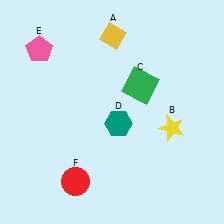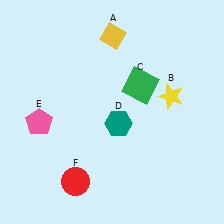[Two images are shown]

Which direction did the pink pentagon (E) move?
The pink pentagon (E) moved down.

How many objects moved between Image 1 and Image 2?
2 objects moved between the two images.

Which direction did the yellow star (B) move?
The yellow star (B) moved up.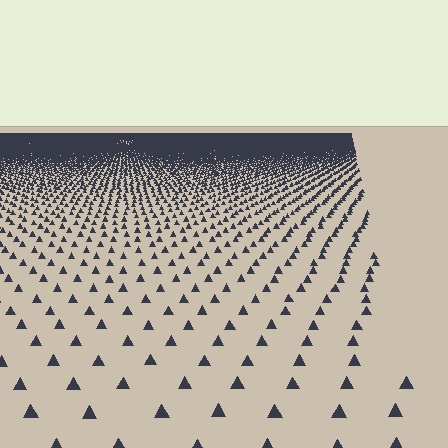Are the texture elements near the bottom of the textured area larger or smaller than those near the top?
Larger. Near the bottom, elements are closer to the viewer and appear at a bigger on-screen size.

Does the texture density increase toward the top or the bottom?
Density increases toward the top.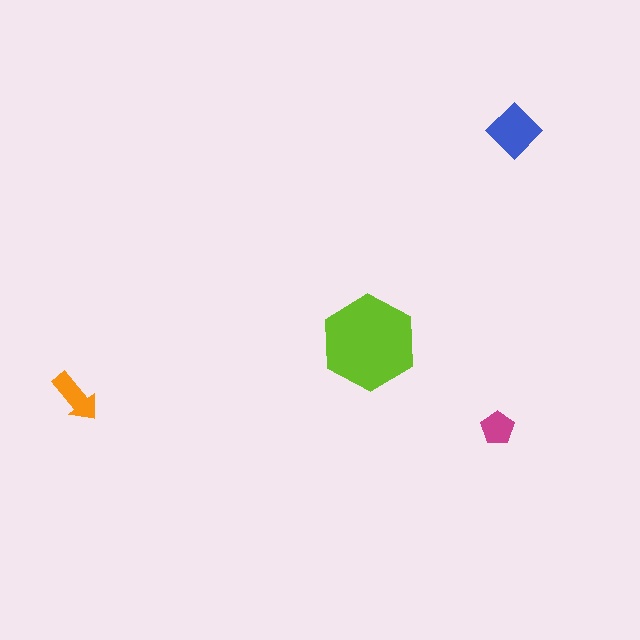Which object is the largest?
The lime hexagon.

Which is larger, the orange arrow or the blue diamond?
The blue diamond.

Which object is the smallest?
The magenta pentagon.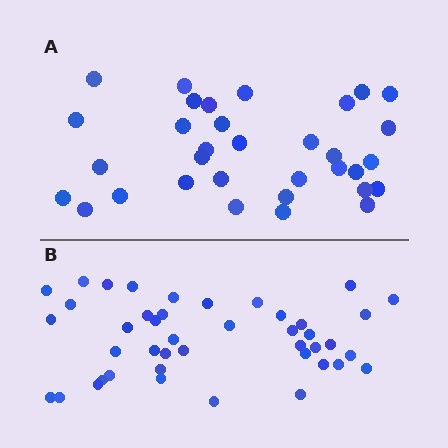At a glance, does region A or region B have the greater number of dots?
Region B (the bottom region) has more dots.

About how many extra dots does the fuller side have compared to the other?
Region B has roughly 10 or so more dots than region A.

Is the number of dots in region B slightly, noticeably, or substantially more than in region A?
Region B has noticeably more, but not dramatically so. The ratio is roughly 1.3 to 1.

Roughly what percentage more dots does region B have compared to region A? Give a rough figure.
About 30% more.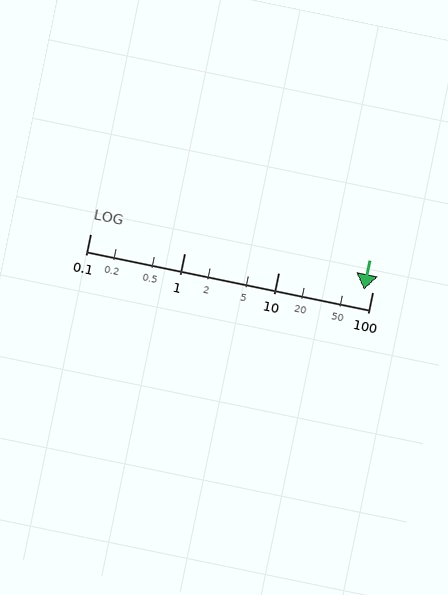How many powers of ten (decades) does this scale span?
The scale spans 3 decades, from 0.1 to 100.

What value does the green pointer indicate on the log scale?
The pointer indicates approximately 82.